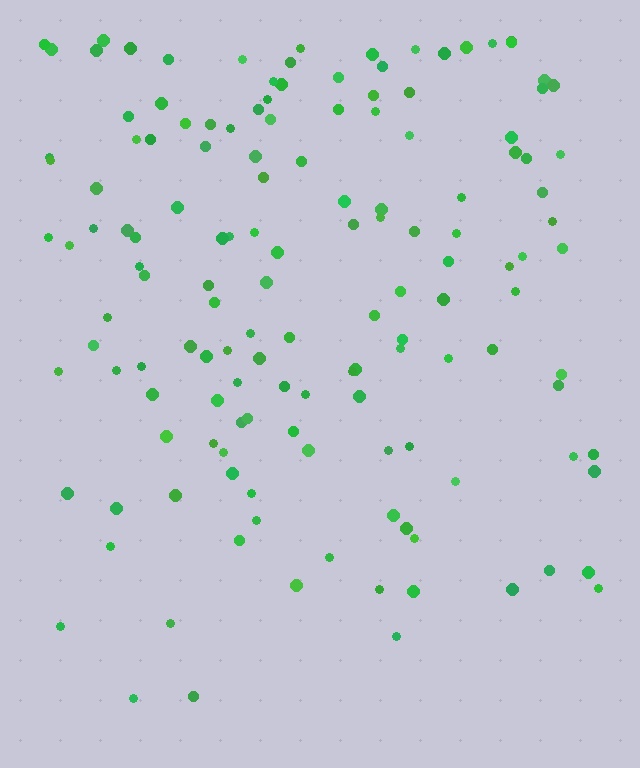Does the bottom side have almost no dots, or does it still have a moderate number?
Still a moderate number, just noticeably fewer than the top.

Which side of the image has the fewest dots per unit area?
The bottom.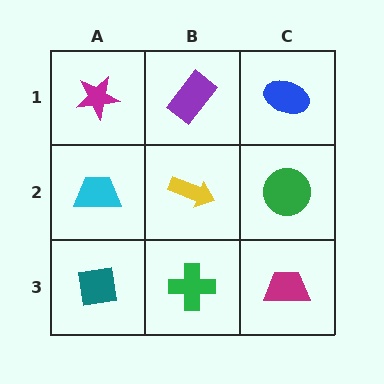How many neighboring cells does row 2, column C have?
3.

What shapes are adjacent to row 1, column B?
A yellow arrow (row 2, column B), a magenta star (row 1, column A), a blue ellipse (row 1, column C).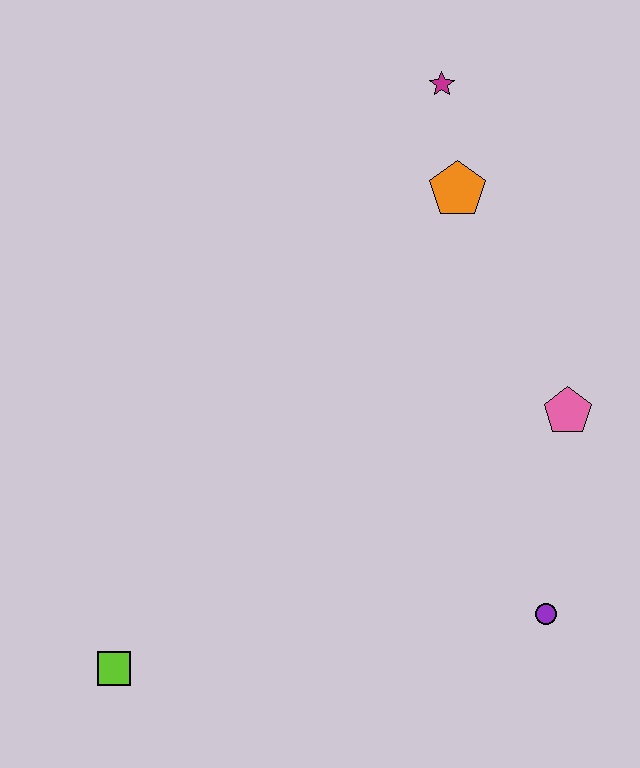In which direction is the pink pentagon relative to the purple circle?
The pink pentagon is above the purple circle.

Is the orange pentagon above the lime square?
Yes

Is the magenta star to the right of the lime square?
Yes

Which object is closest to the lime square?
The purple circle is closest to the lime square.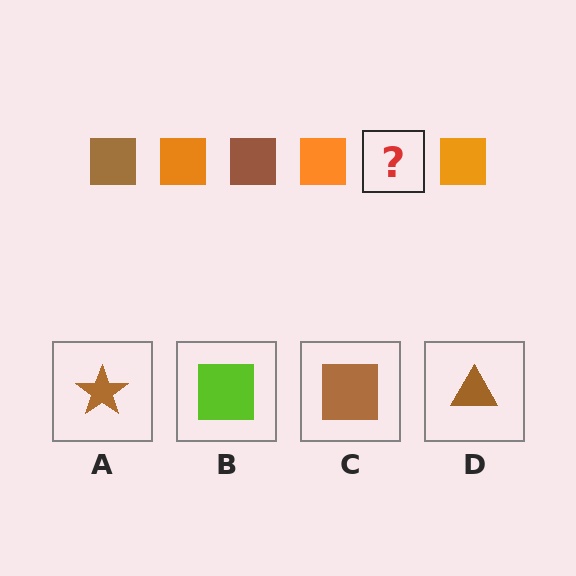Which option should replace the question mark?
Option C.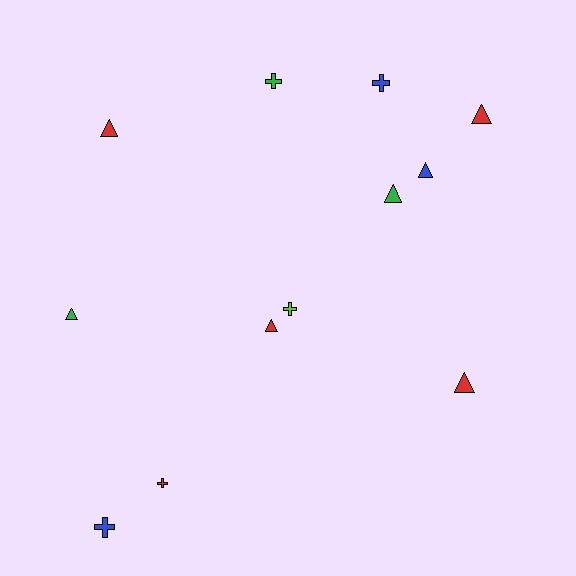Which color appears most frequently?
Red, with 5 objects.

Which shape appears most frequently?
Triangle, with 7 objects.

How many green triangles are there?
There are 2 green triangles.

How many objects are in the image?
There are 12 objects.